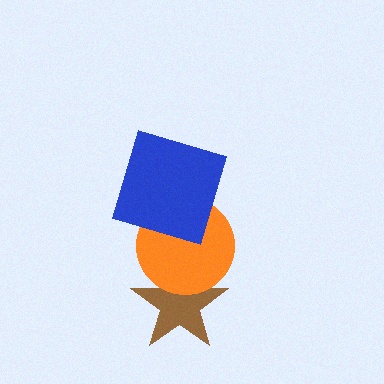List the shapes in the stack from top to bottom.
From top to bottom: the blue square, the orange circle, the brown star.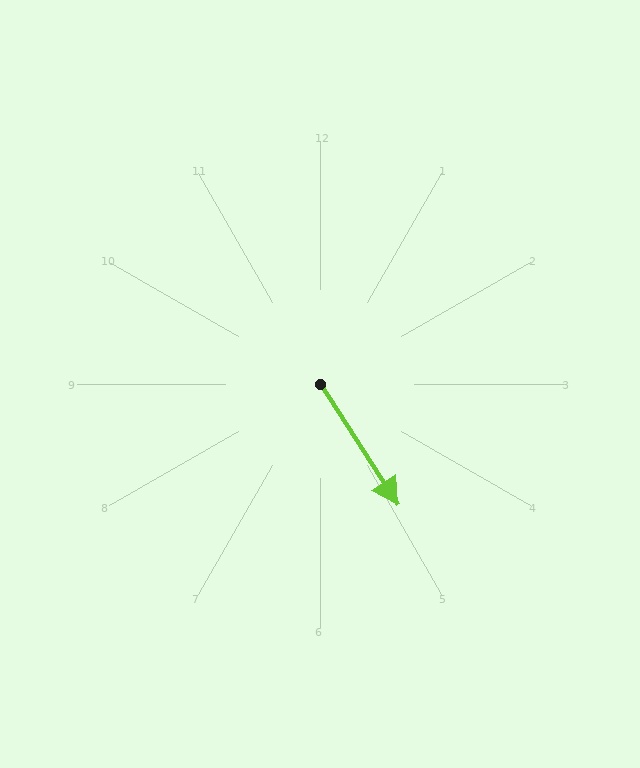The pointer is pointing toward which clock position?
Roughly 5 o'clock.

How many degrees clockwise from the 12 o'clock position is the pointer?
Approximately 147 degrees.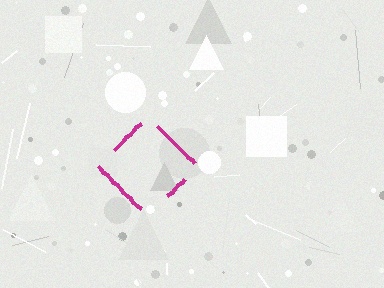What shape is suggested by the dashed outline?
The dashed outline suggests a diamond.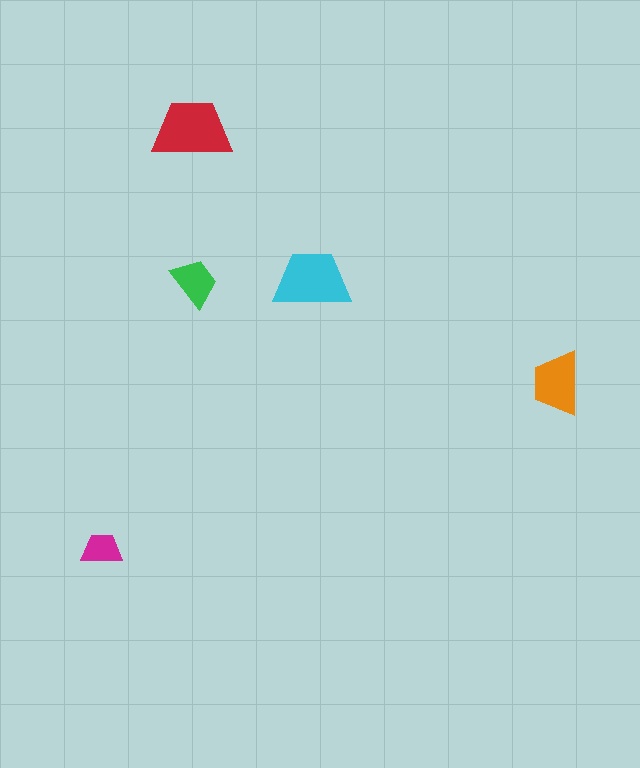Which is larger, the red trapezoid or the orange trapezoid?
The red one.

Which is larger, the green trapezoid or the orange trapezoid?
The orange one.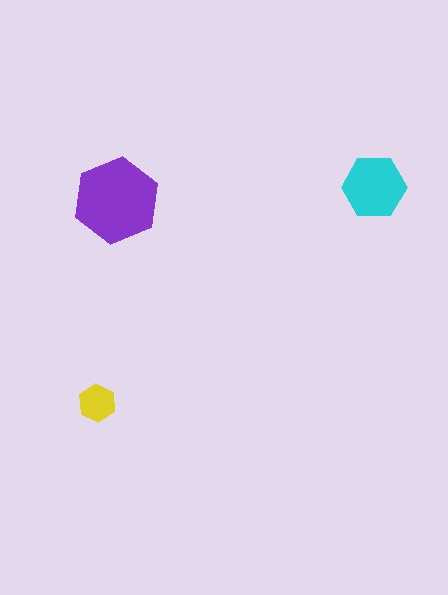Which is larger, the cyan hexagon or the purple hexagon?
The purple one.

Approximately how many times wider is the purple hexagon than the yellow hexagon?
About 2.5 times wider.